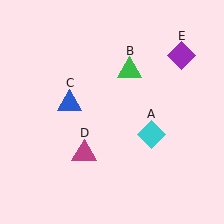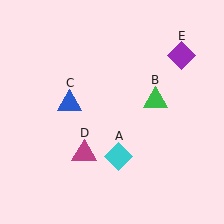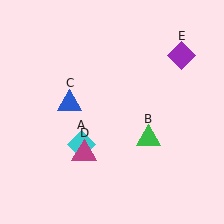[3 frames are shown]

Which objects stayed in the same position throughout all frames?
Blue triangle (object C) and magenta triangle (object D) and purple diamond (object E) remained stationary.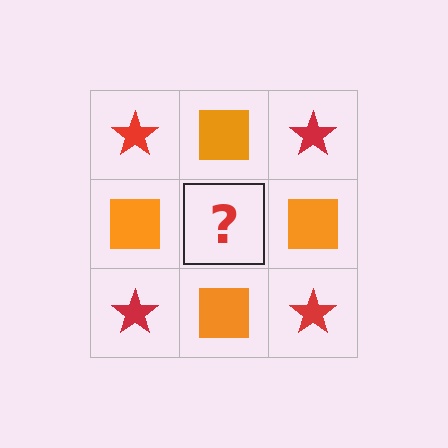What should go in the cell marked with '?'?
The missing cell should contain a red star.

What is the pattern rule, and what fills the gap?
The rule is that it alternates red star and orange square in a checkerboard pattern. The gap should be filled with a red star.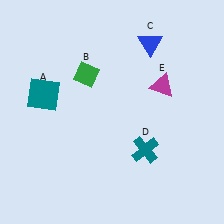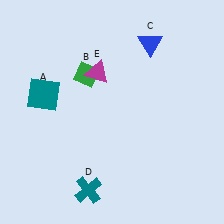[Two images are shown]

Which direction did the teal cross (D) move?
The teal cross (D) moved left.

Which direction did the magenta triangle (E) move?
The magenta triangle (E) moved left.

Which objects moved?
The objects that moved are: the teal cross (D), the magenta triangle (E).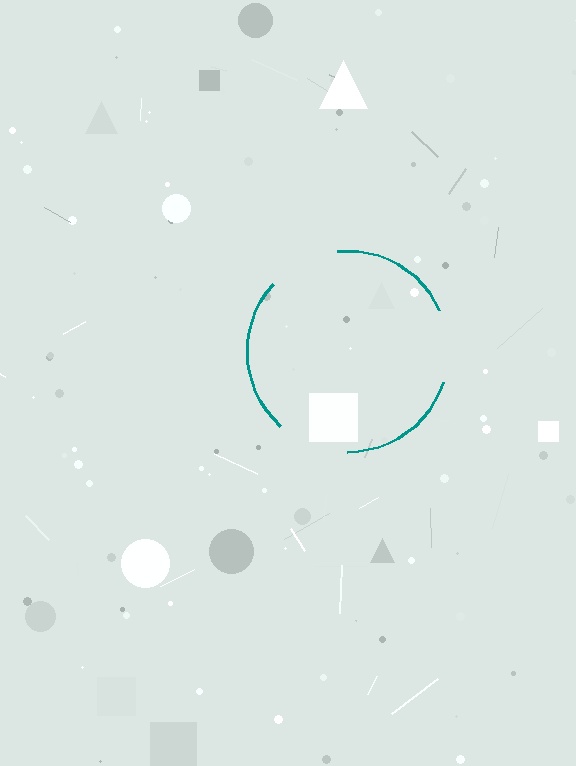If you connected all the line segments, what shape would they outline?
They would outline a circle.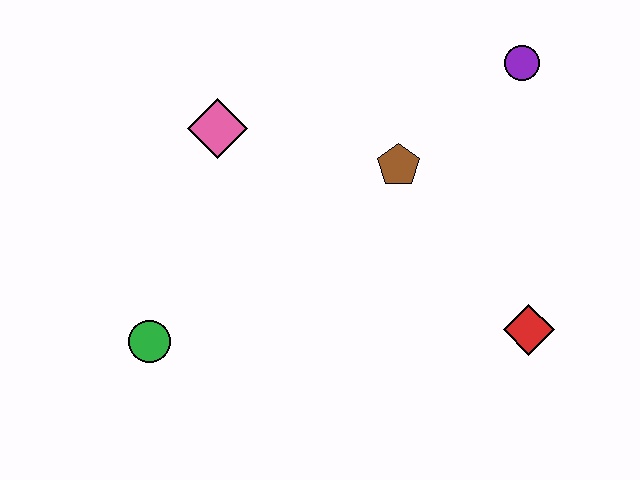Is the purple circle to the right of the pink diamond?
Yes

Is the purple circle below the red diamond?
No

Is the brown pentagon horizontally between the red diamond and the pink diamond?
Yes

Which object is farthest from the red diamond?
The green circle is farthest from the red diamond.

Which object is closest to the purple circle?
The brown pentagon is closest to the purple circle.